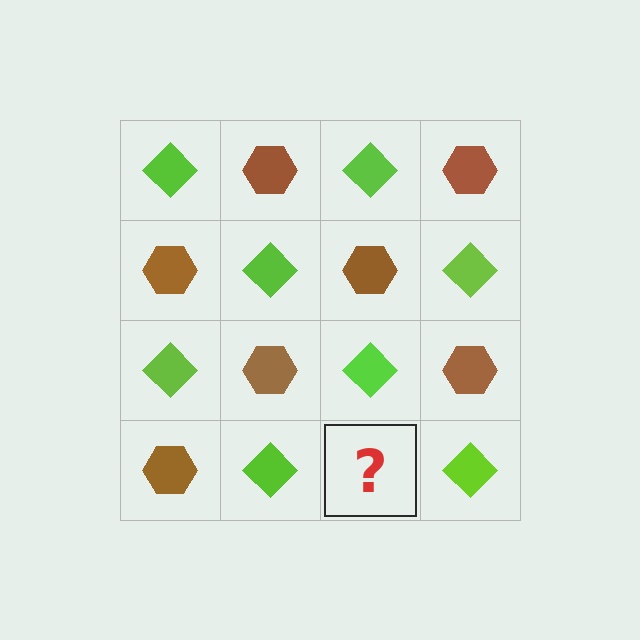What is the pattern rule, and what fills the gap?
The rule is that it alternates lime diamond and brown hexagon in a checkerboard pattern. The gap should be filled with a brown hexagon.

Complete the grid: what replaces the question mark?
The question mark should be replaced with a brown hexagon.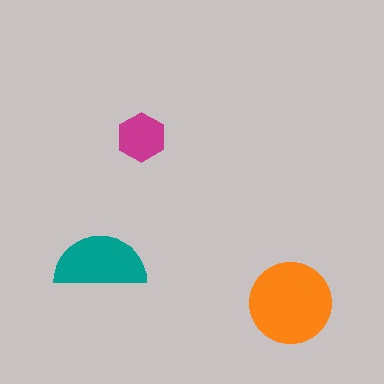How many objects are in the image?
There are 3 objects in the image.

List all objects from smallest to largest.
The magenta hexagon, the teal semicircle, the orange circle.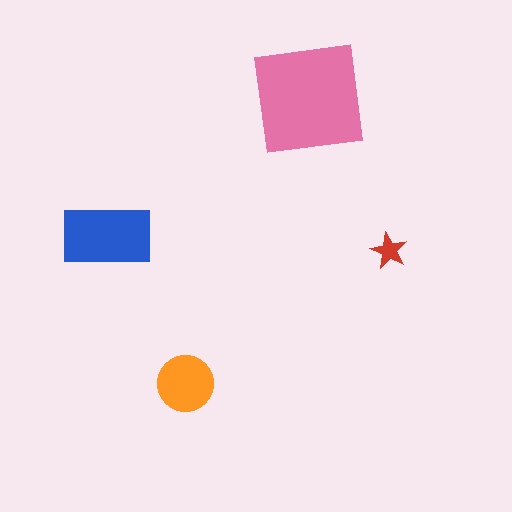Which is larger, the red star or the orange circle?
The orange circle.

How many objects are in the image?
There are 4 objects in the image.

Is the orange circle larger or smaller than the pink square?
Smaller.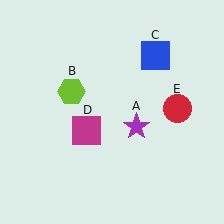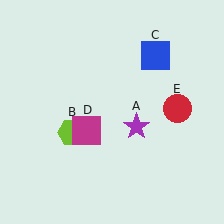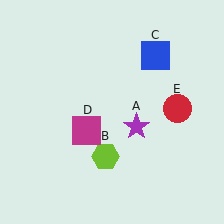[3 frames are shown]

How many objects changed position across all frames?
1 object changed position: lime hexagon (object B).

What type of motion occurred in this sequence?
The lime hexagon (object B) rotated counterclockwise around the center of the scene.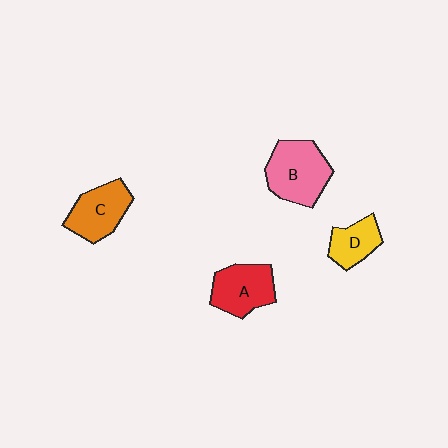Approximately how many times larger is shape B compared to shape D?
Approximately 1.7 times.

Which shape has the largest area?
Shape B (pink).